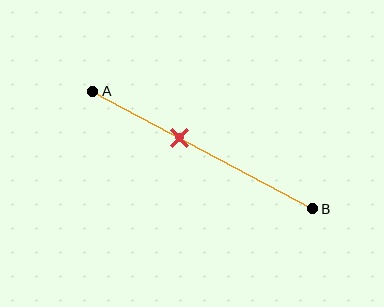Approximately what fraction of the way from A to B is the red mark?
The red mark is approximately 40% of the way from A to B.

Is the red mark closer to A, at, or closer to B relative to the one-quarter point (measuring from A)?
The red mark is closer to point B than the one-quarter point of segment AB.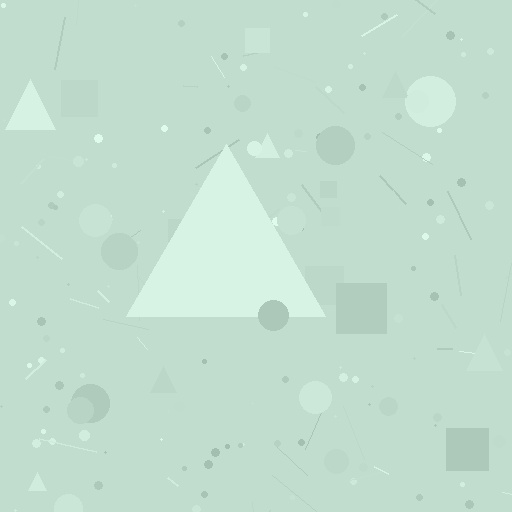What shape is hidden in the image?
A triangle is hidden in the image.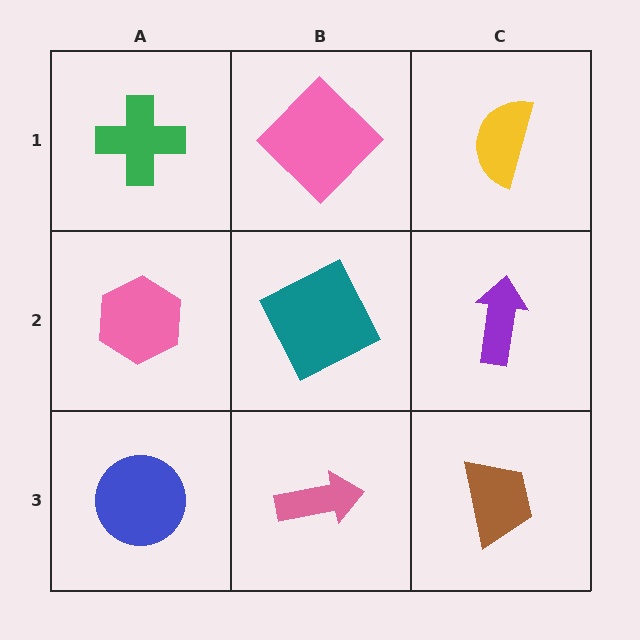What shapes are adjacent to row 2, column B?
A pink diamond (row 1, column B), a pink arrow (row 3, column B), a pink hexagon (row 2, column A), a purple arrow (row 2, column C).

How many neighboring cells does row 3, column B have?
3.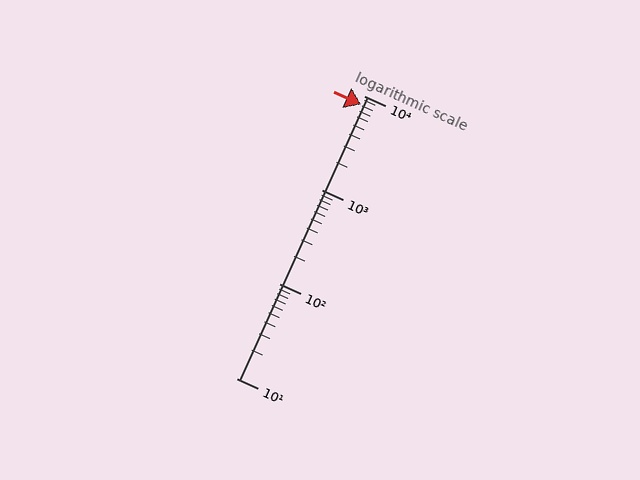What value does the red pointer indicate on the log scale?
The pointer indicates approximately 8100.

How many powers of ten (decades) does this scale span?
The scale spans 3 decades, from 10 to 10000.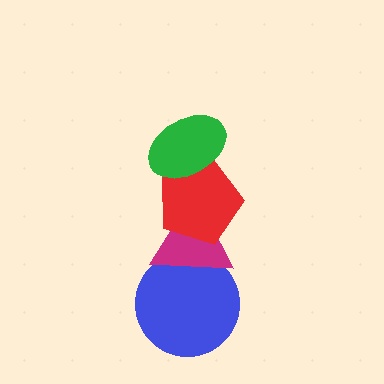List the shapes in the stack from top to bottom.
From top to bottom: the green ellipse, the red pentagon, the magenta triangle, the blue circle.